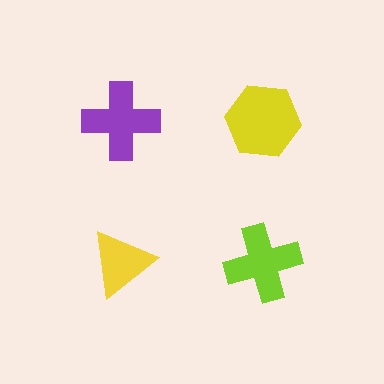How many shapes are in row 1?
2 shapes.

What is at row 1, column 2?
A yellow hexagon.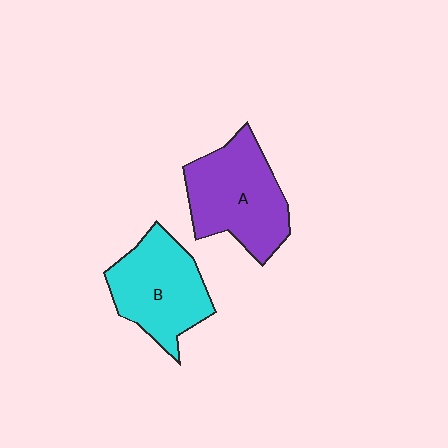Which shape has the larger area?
Shape A (purple).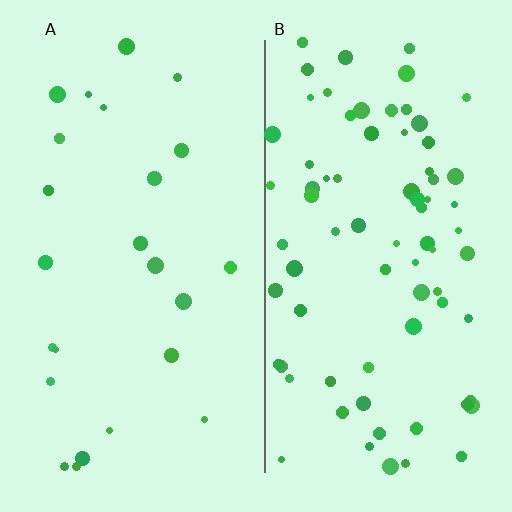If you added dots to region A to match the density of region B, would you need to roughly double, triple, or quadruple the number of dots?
Approximately triple.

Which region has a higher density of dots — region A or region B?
B (the right).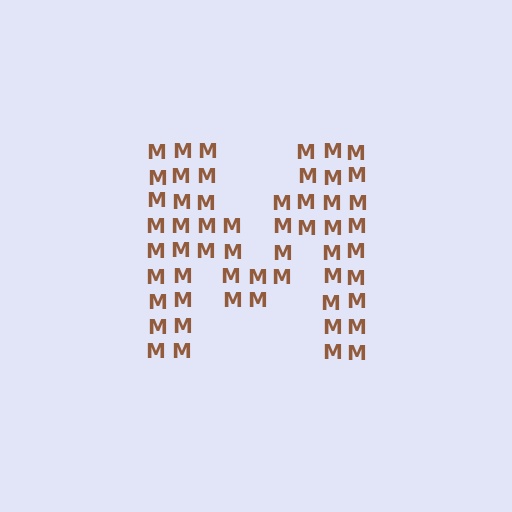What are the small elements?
The small elements are letter M's.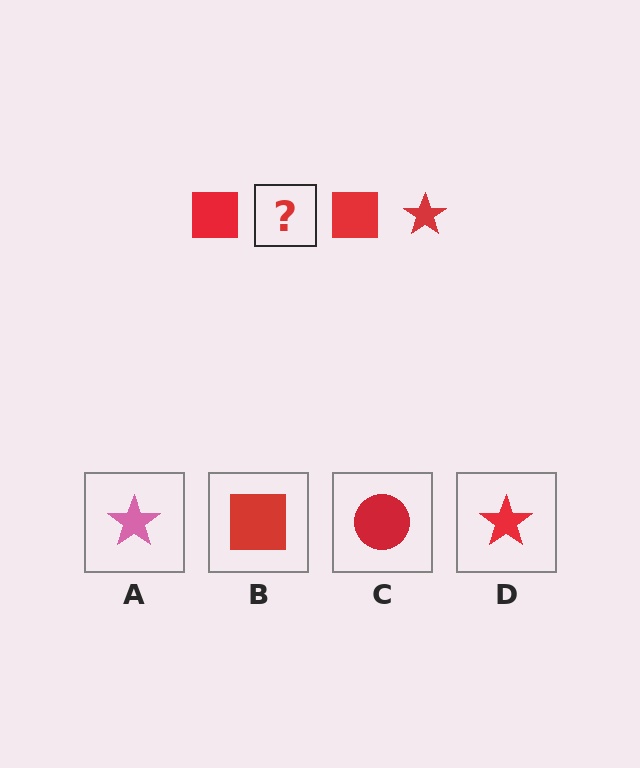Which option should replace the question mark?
Option D.